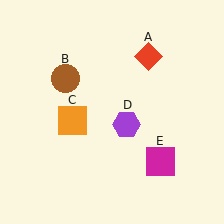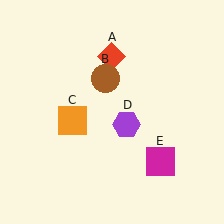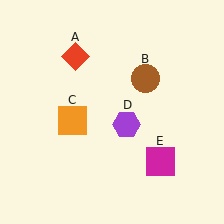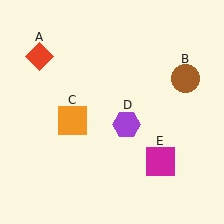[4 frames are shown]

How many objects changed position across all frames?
2 objects changed position: red diamond (object A), brown circle (object B).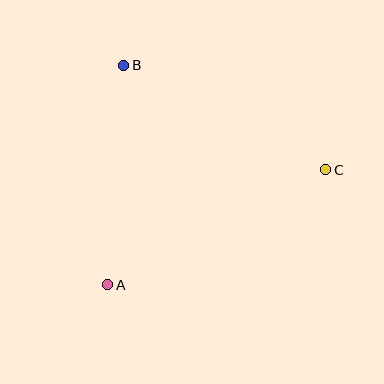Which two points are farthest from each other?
Points A and C are farthest from each other.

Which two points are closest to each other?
Points A and B are closest to each other.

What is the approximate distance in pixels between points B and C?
The distance between B and C is approximately 227 pixels.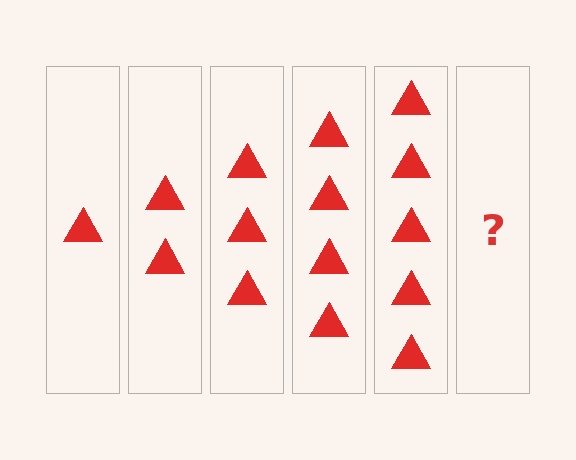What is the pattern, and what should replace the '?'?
The pattern is that each step adds one more triangle. The '?' should be 6 triangles.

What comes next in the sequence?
The next element should be 6 triangles.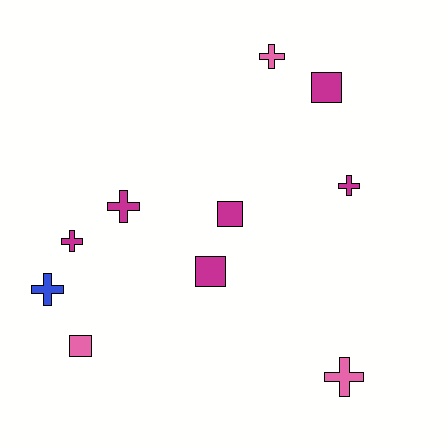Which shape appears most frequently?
Cross, with 6 objects.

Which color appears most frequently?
Magenta, with 6 objects.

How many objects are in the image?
There are 10 objects.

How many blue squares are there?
There are no blue squares.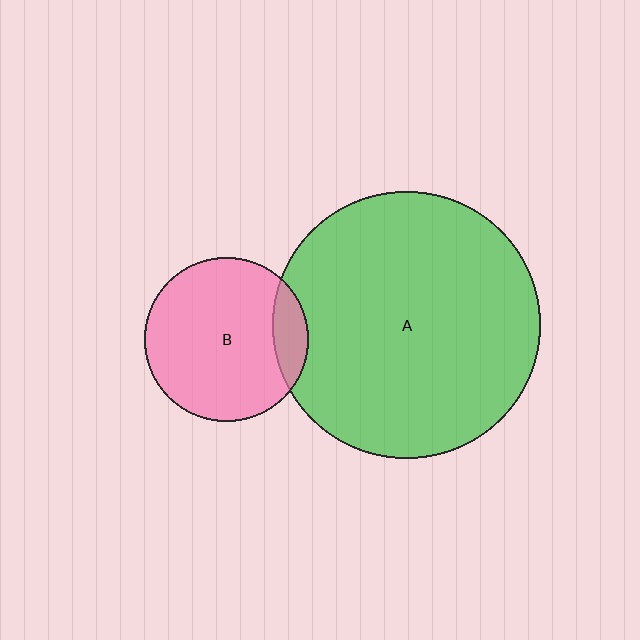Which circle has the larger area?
Circle A (green).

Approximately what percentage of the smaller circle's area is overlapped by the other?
Approximately 15%.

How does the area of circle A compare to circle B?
Approximately 2.7 times.